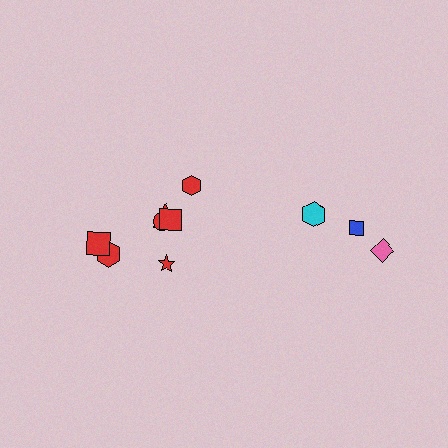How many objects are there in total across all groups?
There are 10 objects.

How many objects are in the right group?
There are 3 objects.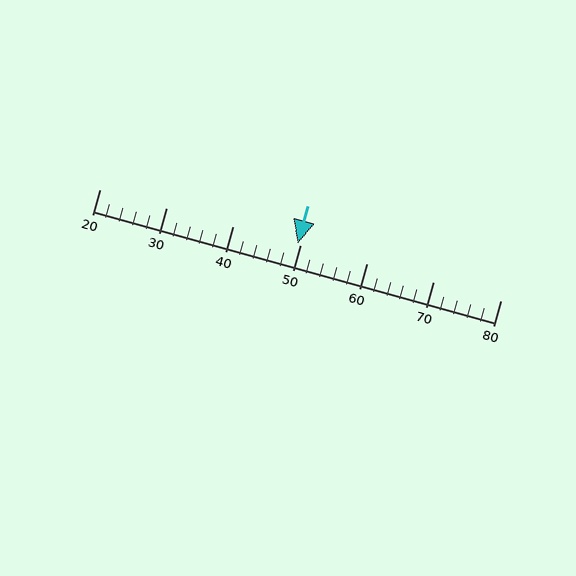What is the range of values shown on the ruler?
The ruler shows values from 20 to 80.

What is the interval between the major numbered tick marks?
The major tick marks are spaced 10 units apart.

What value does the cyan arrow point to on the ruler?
The cyan arrow points to approximately 50.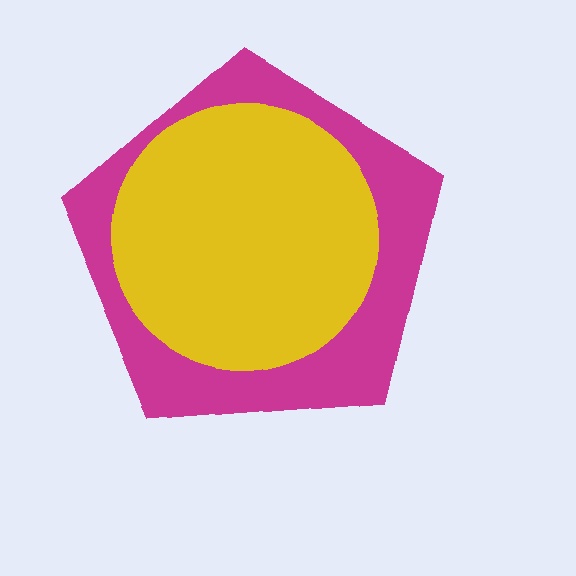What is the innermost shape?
The yellow circle.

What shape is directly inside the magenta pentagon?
The yellow circle.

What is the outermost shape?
The magenta pentagon.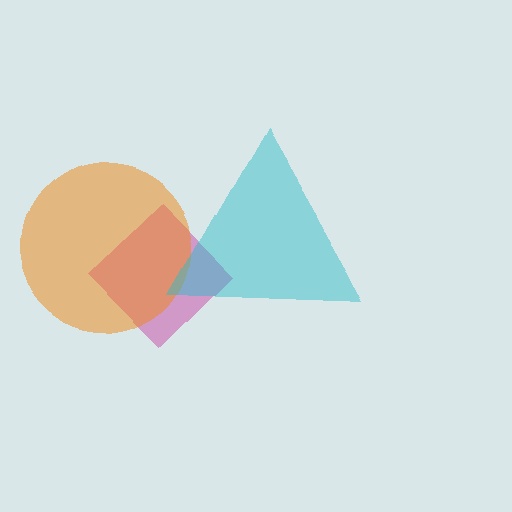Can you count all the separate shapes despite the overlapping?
Yes, there are 3 separate shapes.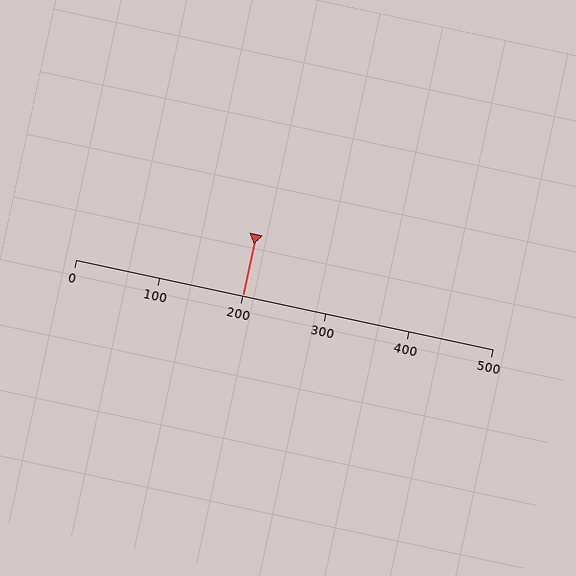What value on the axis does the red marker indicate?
The marker indicates approximately 200.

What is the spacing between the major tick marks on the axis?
The major ticks are spaced 100 apart.